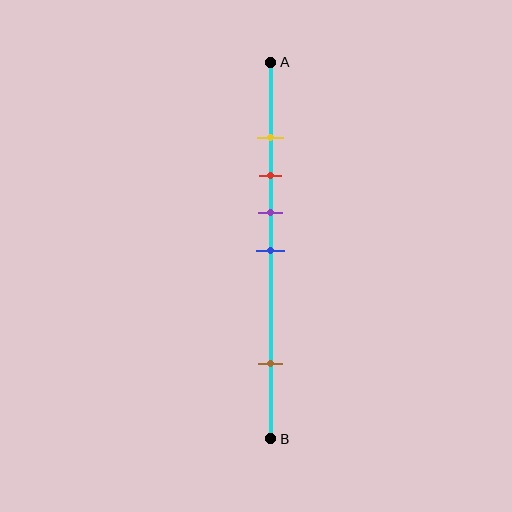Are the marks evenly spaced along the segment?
No, the marks are not evenly spaced.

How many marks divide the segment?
There are 5 marks dividing the segment.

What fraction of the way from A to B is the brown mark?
The brown mark is approximately 80% (0.8) of the way from A to B.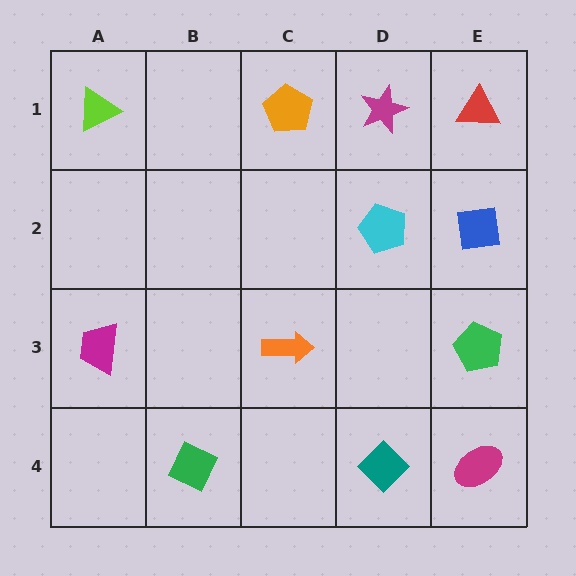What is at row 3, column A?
A magenta trapezoid.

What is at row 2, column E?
A blue square.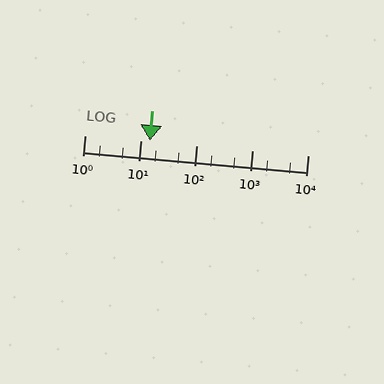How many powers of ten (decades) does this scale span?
The scale spans 4 decades, from 1 to 10000.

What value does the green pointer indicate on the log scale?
The pointer indicates approximately 15.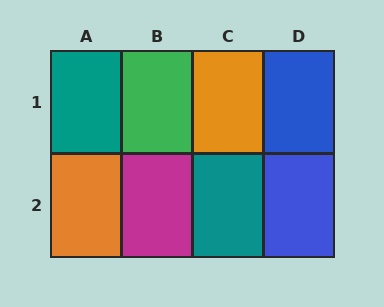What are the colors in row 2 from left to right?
Orange, magenta, teal, blue.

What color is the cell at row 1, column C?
Orange.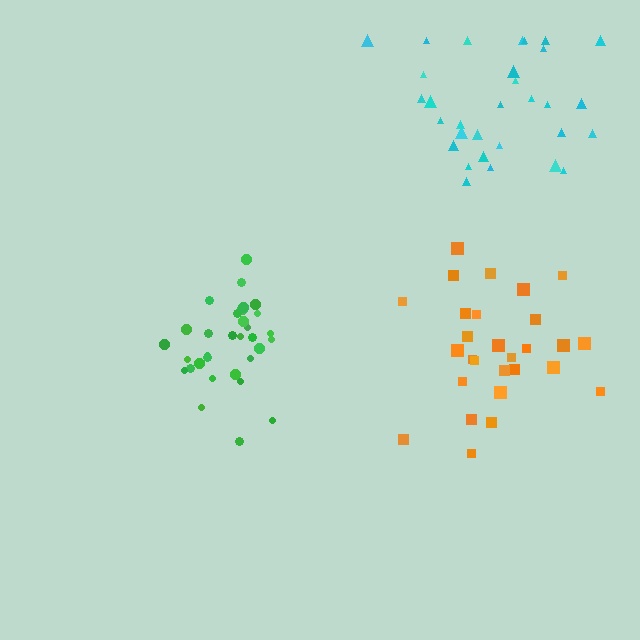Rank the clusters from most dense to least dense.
green, orange, cyan.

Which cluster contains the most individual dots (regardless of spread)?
Green (32).